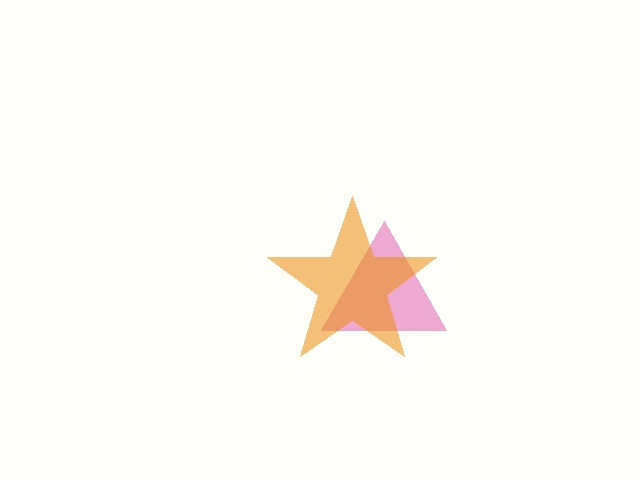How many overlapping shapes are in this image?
There are 2 overlapping shapes in the image.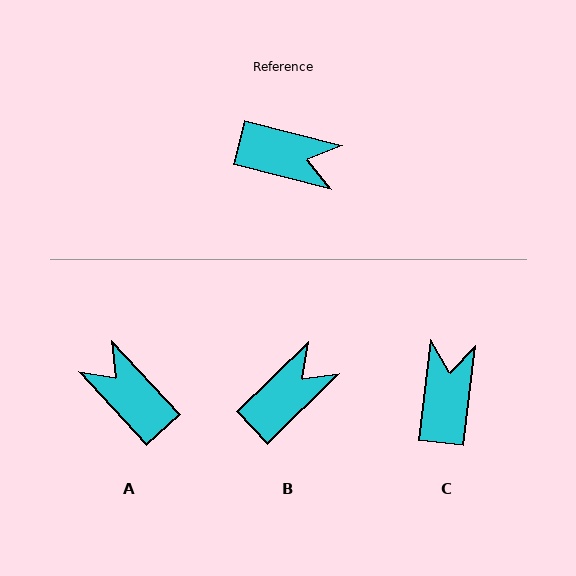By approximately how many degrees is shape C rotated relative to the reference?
Approximately 97 degrees counter-clockwise.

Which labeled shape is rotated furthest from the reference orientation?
A, about 147 degrees away.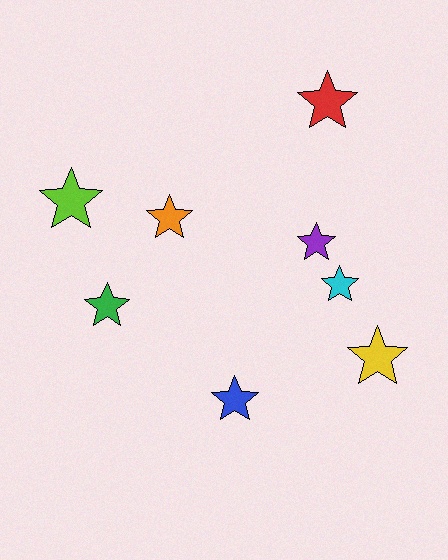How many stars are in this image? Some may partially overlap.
There are 8 stars.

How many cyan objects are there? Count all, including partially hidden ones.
There is 1 cyan object.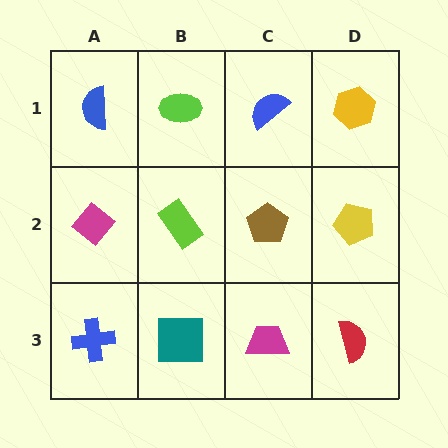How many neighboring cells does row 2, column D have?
3.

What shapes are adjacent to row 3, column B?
A lime rectangle (row 2, column B), a blue cross (row 3, column A), a magenta trapezoid (row 3, column C).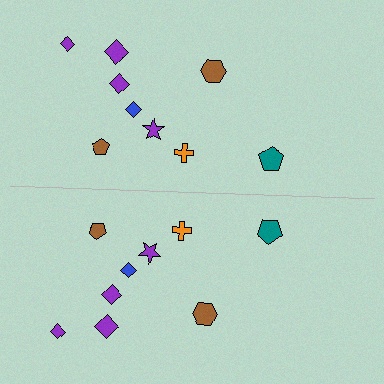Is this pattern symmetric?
Yes, this pattern has bilateral (reflection) symmetry.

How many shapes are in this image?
There are 18 shapes in this image.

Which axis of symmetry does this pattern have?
The pattern has a horizontal axis of symmetry running through the center of the image.